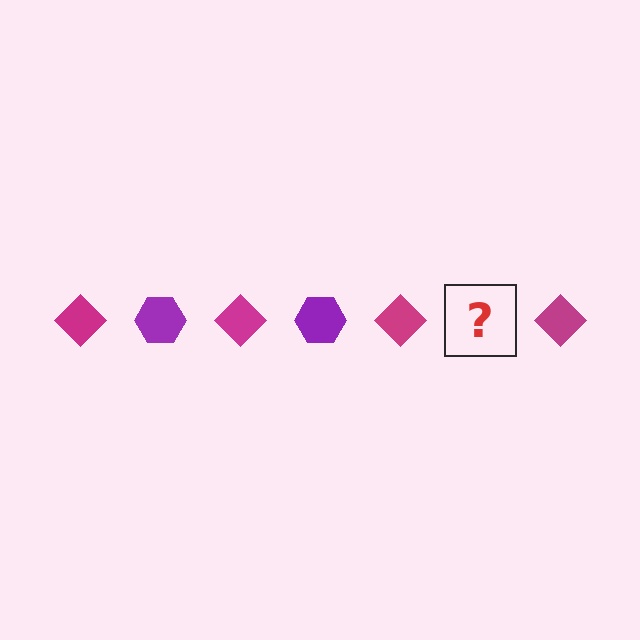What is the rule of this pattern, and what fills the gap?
The rule is that the pattern alternates between magenta diamond and purple hexagon. The gap should be filled with a purple hexagon.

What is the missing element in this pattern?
The missing element is a purple hexagon.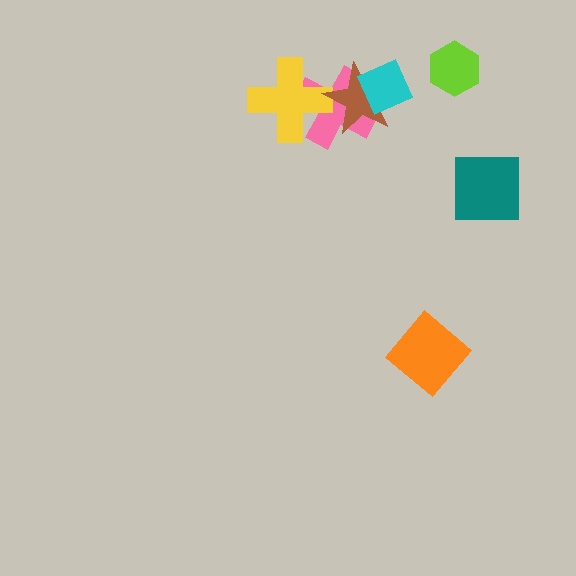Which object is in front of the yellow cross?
The brown star is in front of the yellow cross.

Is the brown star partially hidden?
Yes, it is partially covered by another shape.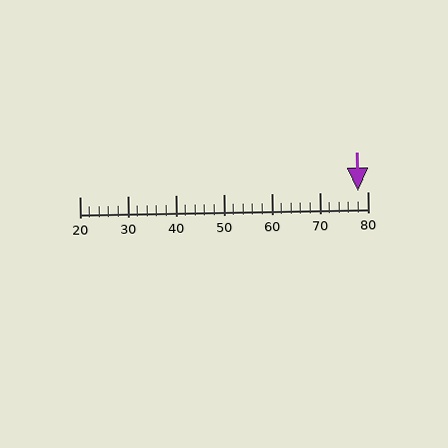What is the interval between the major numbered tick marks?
The major tick marks are spaced 10 units apart.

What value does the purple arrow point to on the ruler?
The purple arrow points to approximately 78.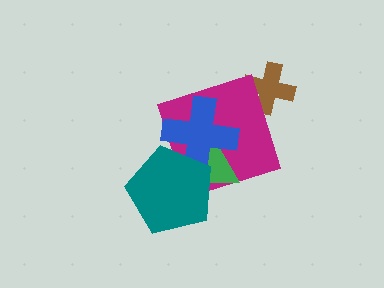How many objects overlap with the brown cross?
0 objects overlap with the brown cross.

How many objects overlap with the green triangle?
3 objects overlap with the green triangle.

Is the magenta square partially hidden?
Yes, it is partially covered by another shape.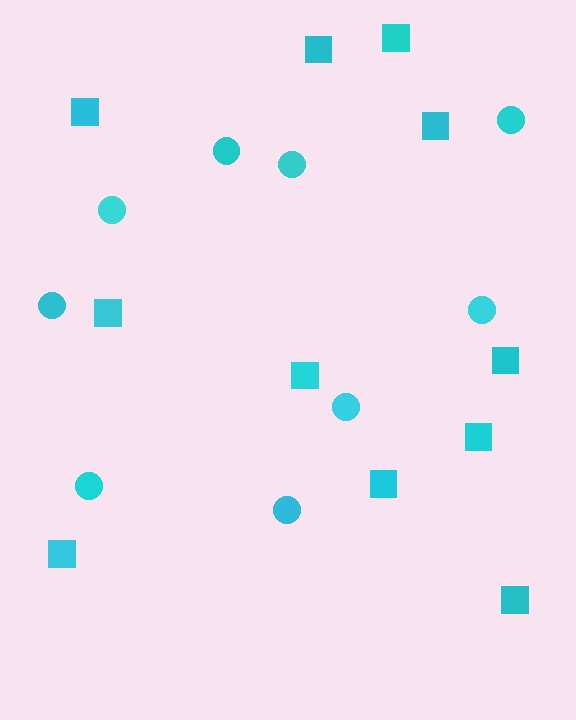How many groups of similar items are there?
There are 2 groups: one group of squares (11) and one group of circles (9).